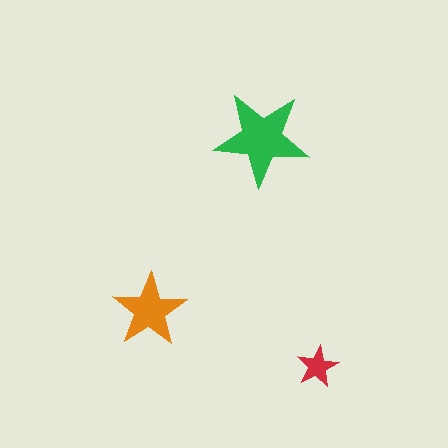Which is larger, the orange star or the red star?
The orange one.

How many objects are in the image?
There are 3 objects in the image.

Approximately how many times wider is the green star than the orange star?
About 1.5 times wider.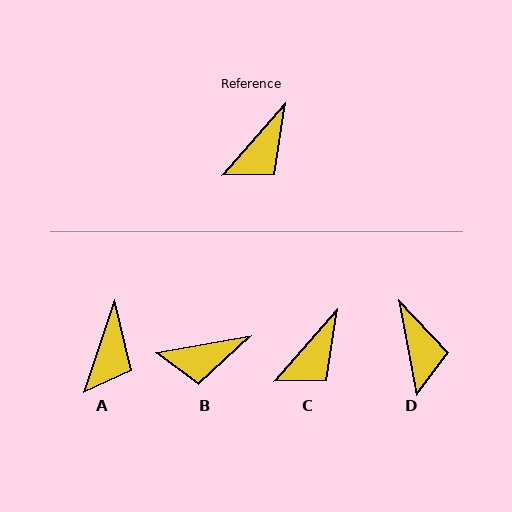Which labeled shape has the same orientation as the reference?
C.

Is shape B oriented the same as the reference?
No, it is off by about 39 degrees.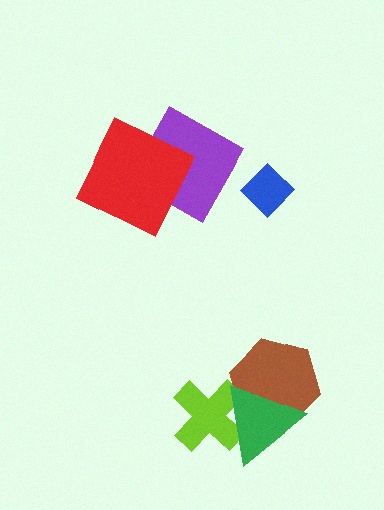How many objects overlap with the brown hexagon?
2 objects overlap with the brown hexagon.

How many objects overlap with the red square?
1 object overlaps with the red square.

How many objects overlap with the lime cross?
2 objects overlap with the lime cross.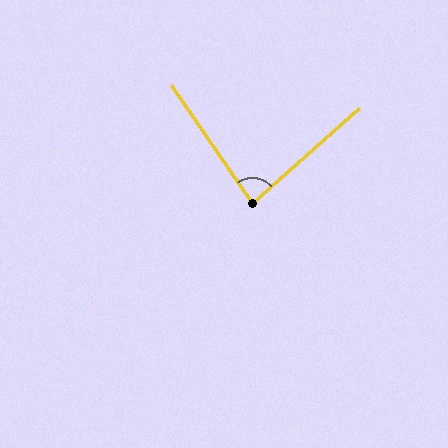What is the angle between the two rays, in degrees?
Approximately 83 degrees.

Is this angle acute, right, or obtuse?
It is acute.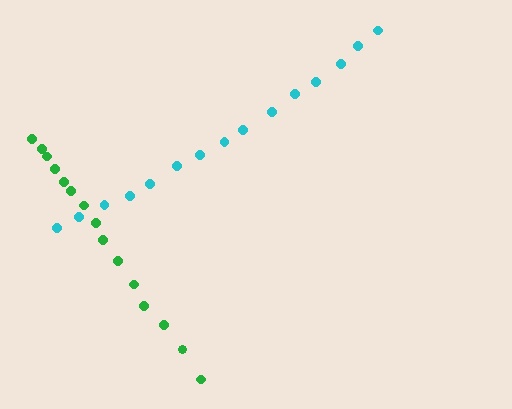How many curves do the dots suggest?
There are 2 distinct paths.